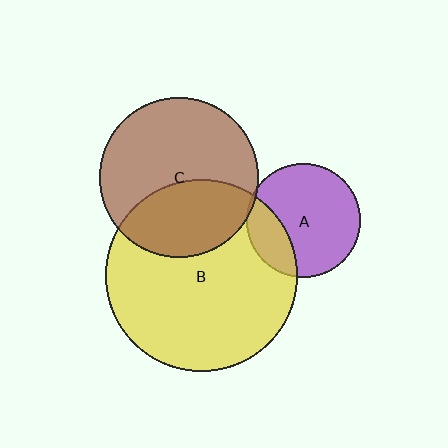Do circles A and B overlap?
Yes.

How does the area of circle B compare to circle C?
Approximately 1.4 times.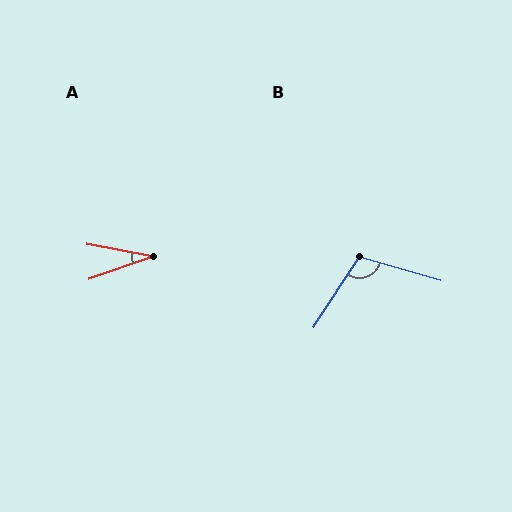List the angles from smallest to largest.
A (30°), B (107°).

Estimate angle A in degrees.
Approximately 30 degrees.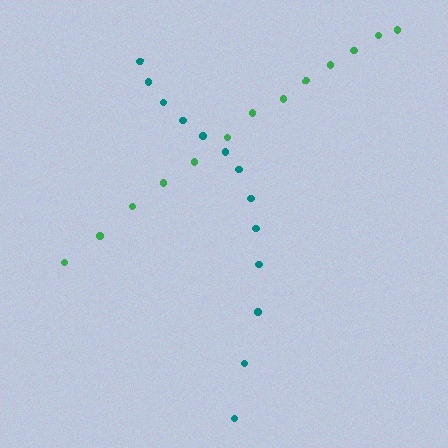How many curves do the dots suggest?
There are 2 distinct paths.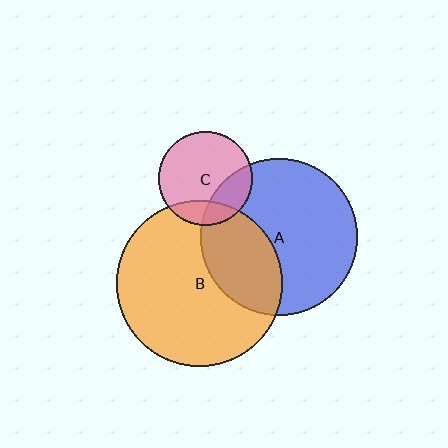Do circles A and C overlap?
Yes.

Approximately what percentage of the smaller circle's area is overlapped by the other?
Approximately 25%.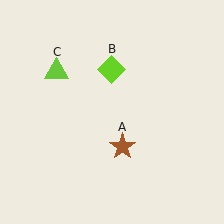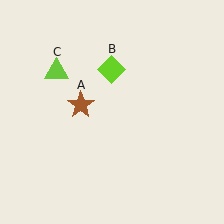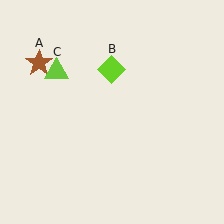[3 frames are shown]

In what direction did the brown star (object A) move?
The brown star (object A) moved up and to the left.